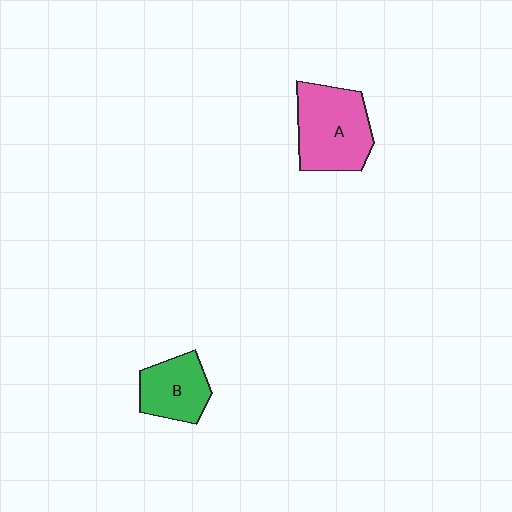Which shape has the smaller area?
Shape B (green).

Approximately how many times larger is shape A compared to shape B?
Approximately 1.5 times.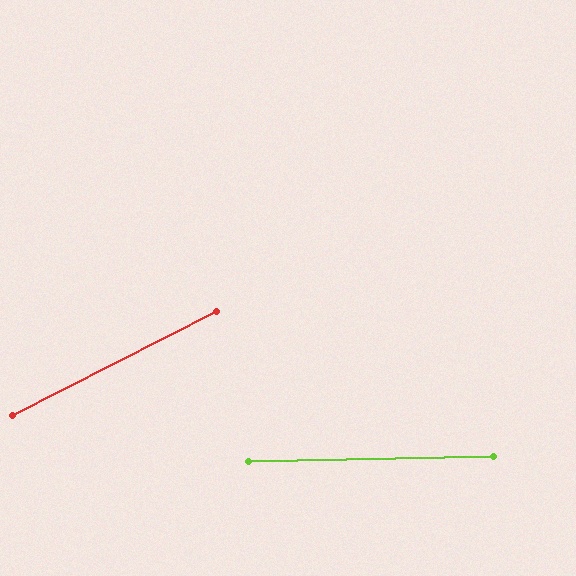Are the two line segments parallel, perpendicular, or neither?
Neither parallel nor perpendicular — they differ by about 26°.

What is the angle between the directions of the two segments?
Approximately 26 degrees.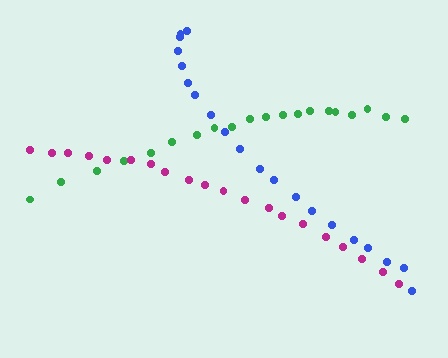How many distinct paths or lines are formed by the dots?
There are 3 distinct paths.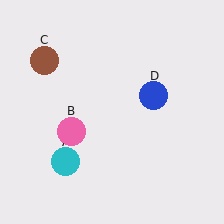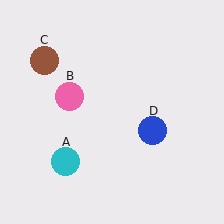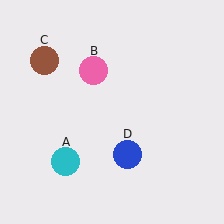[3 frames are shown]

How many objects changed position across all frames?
2 objects changed position: pink circle (object B), blue circle (object D).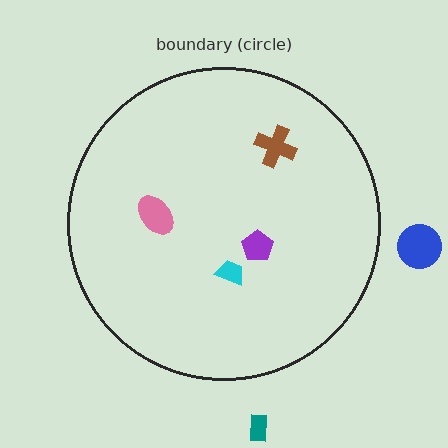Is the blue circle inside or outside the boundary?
Outside.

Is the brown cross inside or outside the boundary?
Inside.